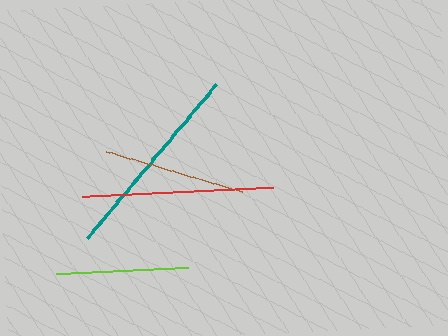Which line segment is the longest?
The teal line is the longest at approximately 200 pixels.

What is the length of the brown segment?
The brown segment is approximately 142 pixels long.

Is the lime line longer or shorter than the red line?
The red line is longer than the lime line.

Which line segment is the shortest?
The lime line is the shortest at approximately 132 pixels.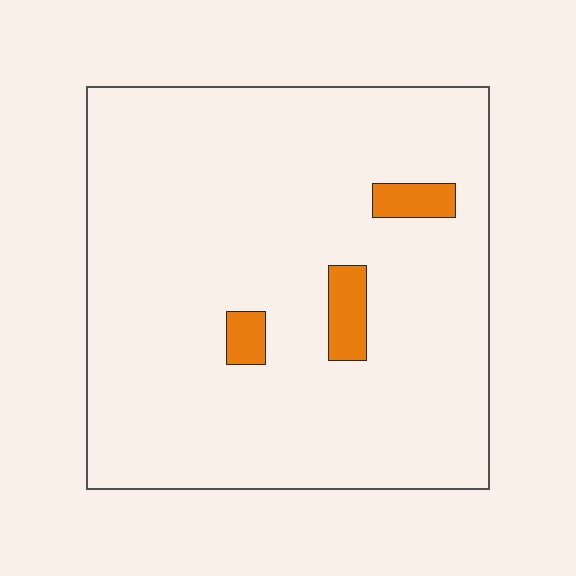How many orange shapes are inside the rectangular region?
3.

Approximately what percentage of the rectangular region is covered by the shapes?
Approximately 5%.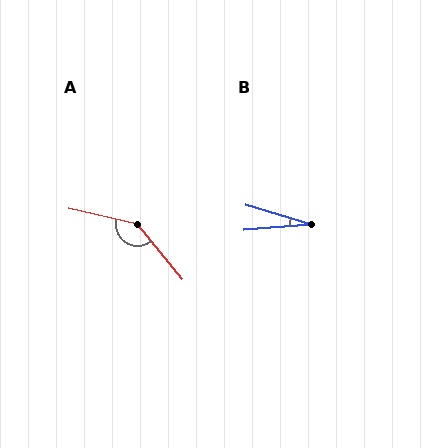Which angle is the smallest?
B, at approximately 21 degrees.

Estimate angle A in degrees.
Approximately 142 degrees.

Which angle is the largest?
A, at approximately 142 degrees.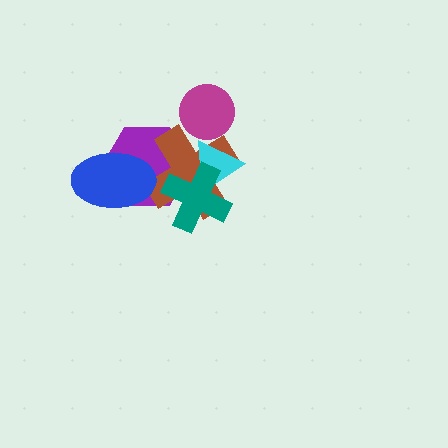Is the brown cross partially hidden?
Yes, it is partially covered by another shape.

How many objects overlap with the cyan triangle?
2 objects overlap with the cyan triangle.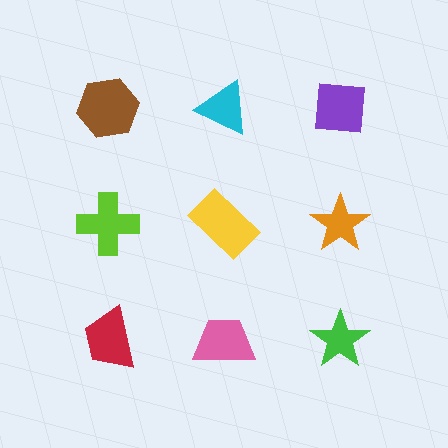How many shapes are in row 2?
3 shapes.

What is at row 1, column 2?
A cyan triangle.